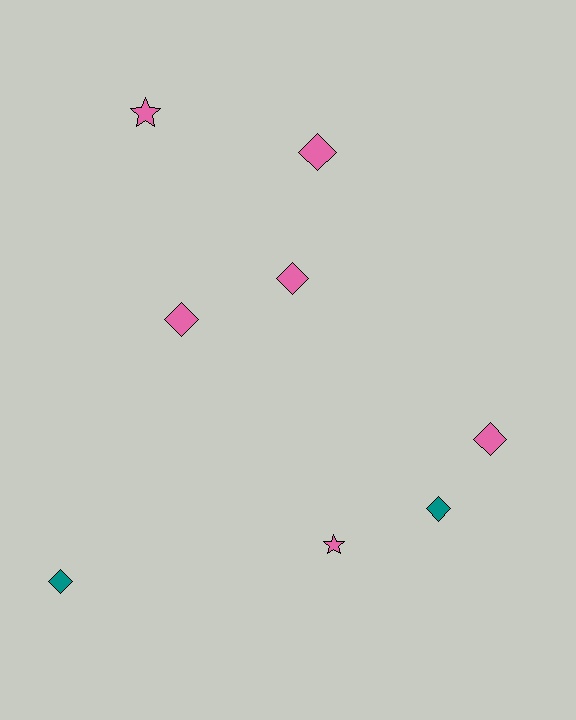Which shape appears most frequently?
Diamond, with 6 objects.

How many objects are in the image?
There are 8 objects.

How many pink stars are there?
There are 2 pink stars.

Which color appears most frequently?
Pink, with 6 objects.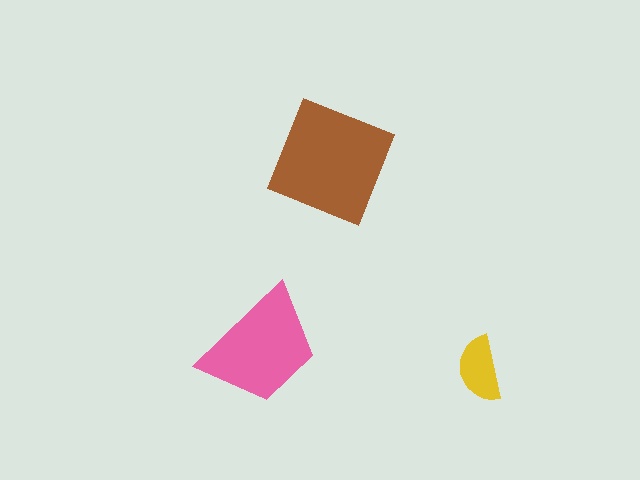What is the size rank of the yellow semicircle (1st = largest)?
3rd.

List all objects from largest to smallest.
The brown square, the pink trapezoid, the yellow semicircle.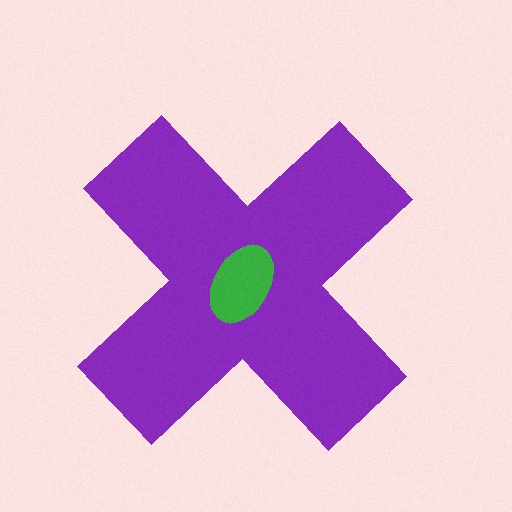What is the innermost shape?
The green ellipse.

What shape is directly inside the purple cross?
The green ellipse.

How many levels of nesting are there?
2.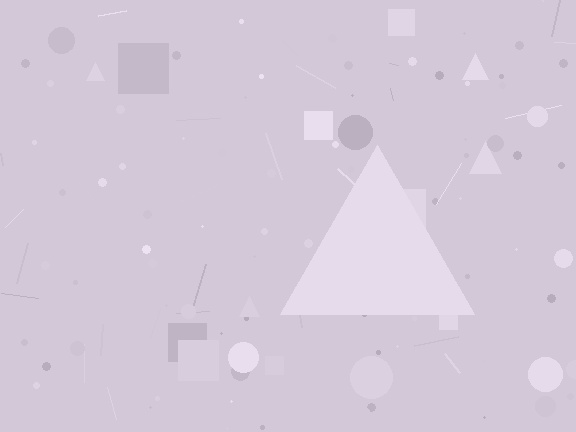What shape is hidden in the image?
A triangle is hidden in the image.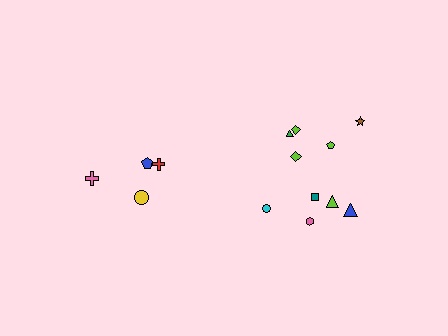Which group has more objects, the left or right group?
The right group.